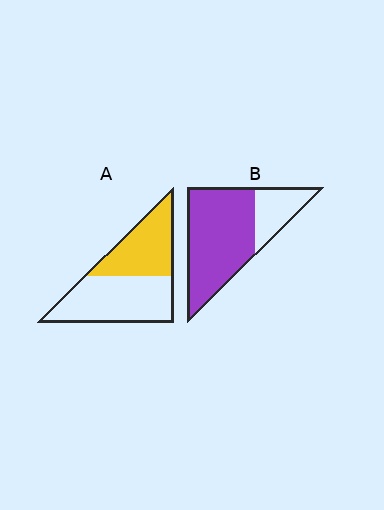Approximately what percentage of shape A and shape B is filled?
A is approximately 45% and B is approximately 75%.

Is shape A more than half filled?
No.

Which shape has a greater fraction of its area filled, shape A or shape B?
Shape B.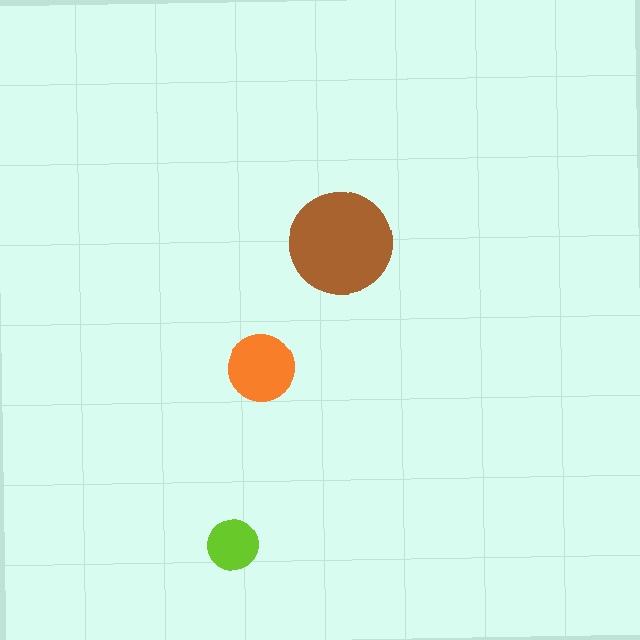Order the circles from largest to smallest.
the brown one, the orange one, the lime one.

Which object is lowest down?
The lime circle is bottommost.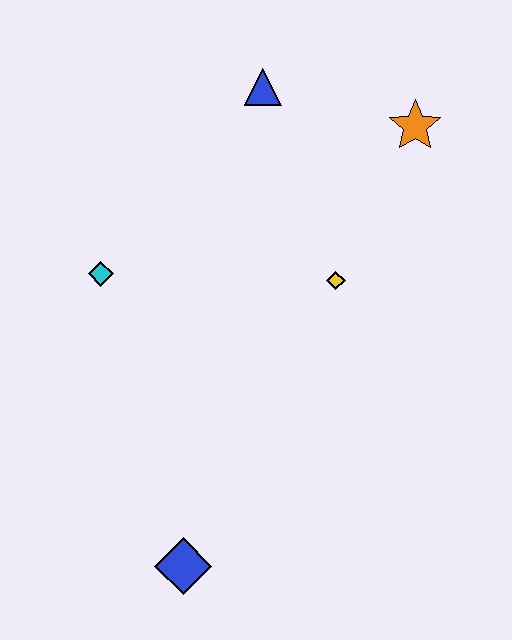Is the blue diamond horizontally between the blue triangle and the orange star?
No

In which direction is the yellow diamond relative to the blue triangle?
The yellow diamond is below the blue triangle.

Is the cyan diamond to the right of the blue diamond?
No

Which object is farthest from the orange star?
The blue diamond is farthest from the orange star.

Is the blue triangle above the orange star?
Yes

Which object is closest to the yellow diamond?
The orange star is closest to the yellow diamond.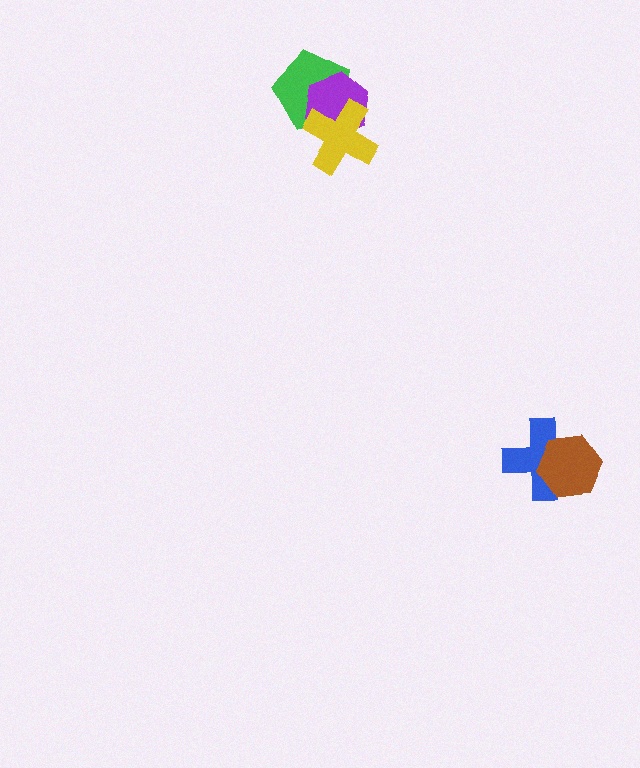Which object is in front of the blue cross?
The brown hexagon is in front of the blue cross.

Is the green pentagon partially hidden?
Yes, it is partially covered by another shape.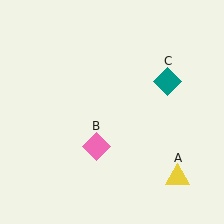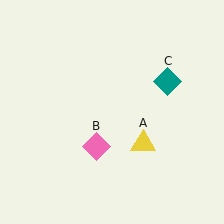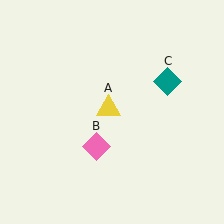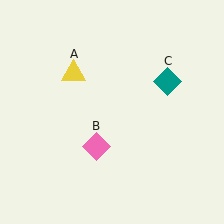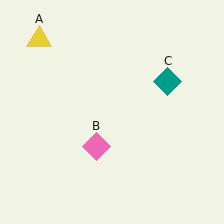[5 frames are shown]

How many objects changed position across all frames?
1 object changed position: yellow triangle (object A).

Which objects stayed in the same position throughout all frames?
Pink diamond (object B) and teal diamond (object C) remained stationary.